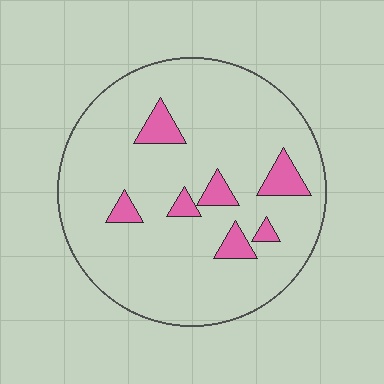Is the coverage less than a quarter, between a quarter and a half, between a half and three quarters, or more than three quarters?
Less than a quarter.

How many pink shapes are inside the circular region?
7.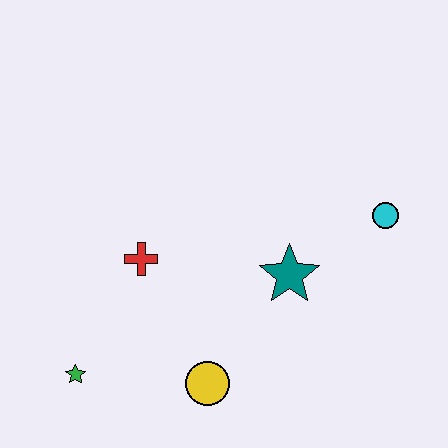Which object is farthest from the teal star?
The green star is farthest from the teal star.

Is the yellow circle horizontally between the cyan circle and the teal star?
No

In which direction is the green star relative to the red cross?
The green star is below the red cross.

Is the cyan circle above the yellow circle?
Yes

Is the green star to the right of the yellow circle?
No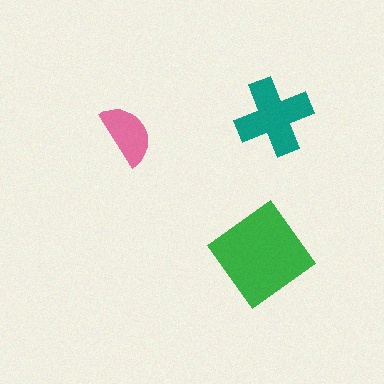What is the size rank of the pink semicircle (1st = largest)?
3rd.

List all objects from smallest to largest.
The pink semicircle, the teal cross, the green diamond.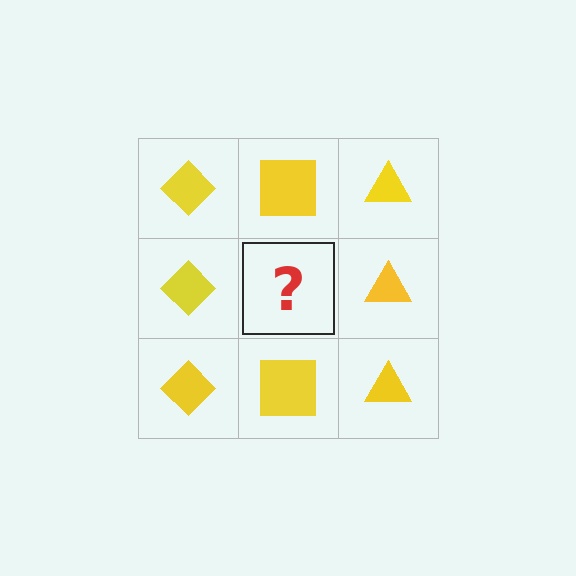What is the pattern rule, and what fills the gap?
The rule is that each column has a consistent shape. The gap should be filled with a yellow square.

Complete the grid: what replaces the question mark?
The question mark should be replaced with a yellow square.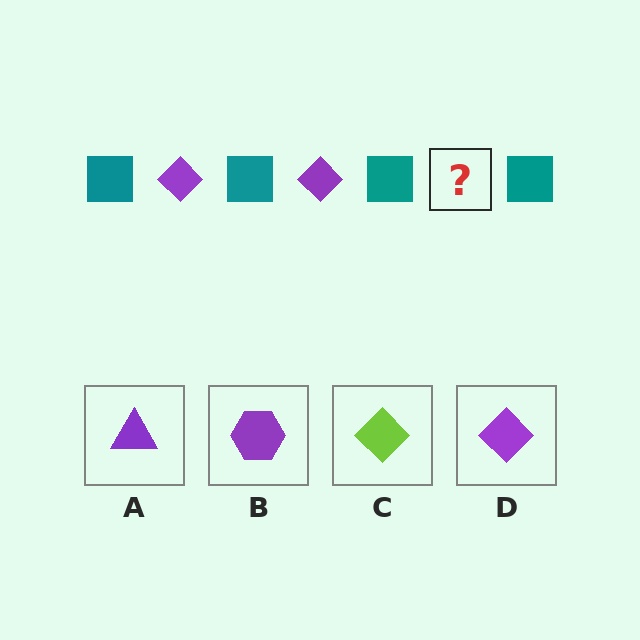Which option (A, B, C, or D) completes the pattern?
D.